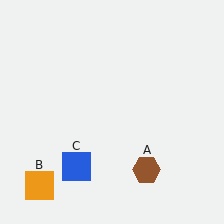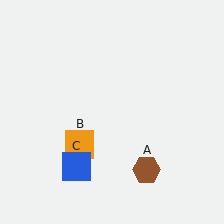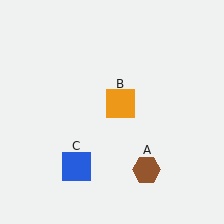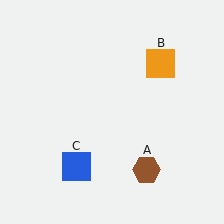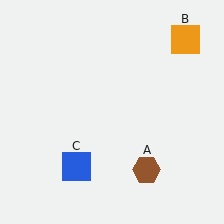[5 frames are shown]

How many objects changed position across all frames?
1 object changed position: orange square (object B).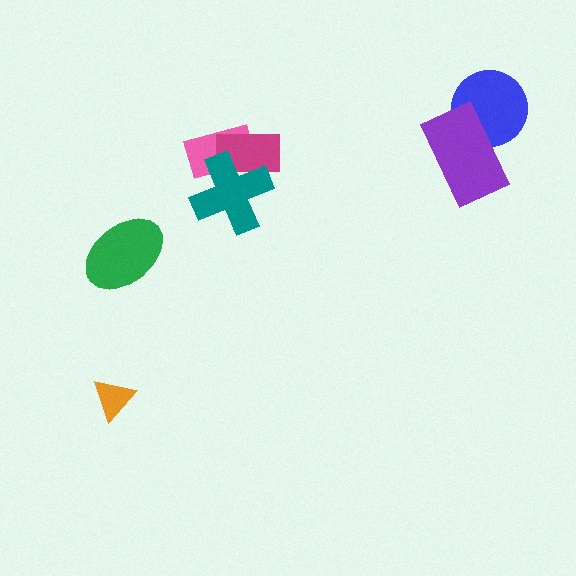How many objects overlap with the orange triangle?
0 objects overlap with the orange triangle.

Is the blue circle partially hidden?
Yes, it is partially covered by another shape.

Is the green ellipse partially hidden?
No, no other shape covers it.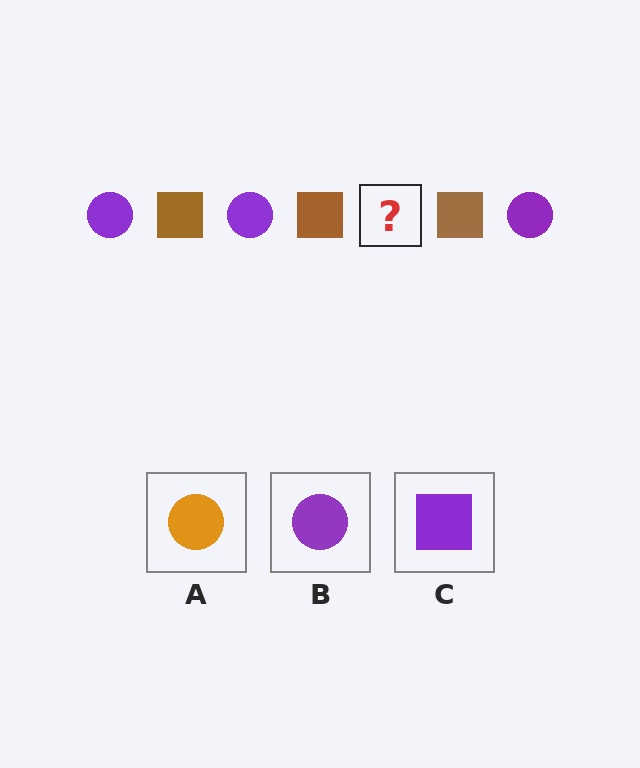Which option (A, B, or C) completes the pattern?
B.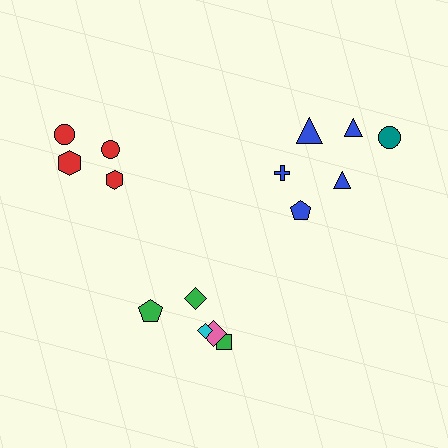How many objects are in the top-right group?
There are 6 objects.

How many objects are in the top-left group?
There are 4 objects.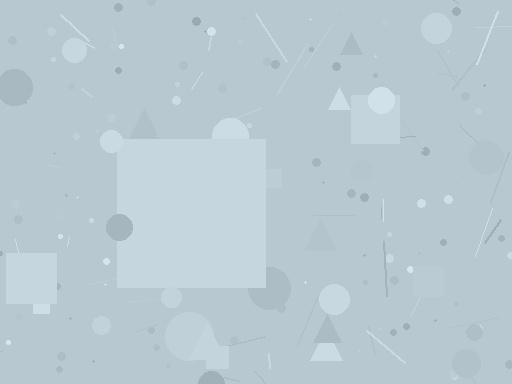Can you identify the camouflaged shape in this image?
The camouflaged shape is a square.